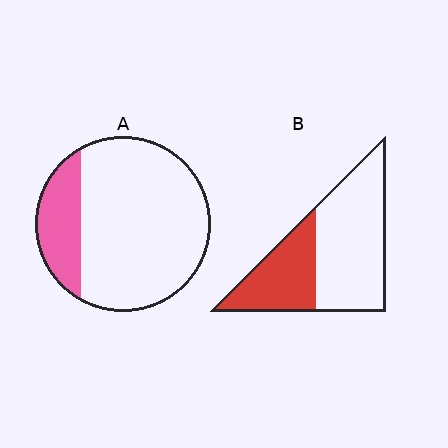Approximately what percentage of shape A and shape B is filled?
A is approximately 20% and B is approximately 35%.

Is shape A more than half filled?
No.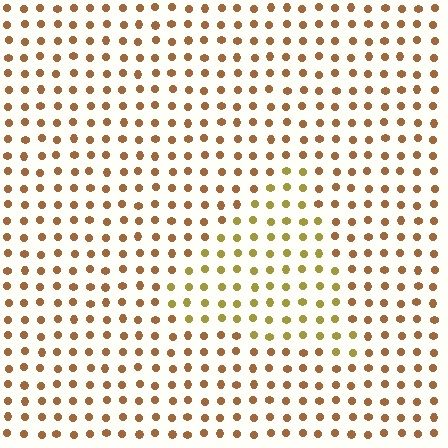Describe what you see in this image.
The image is filled with small brown elements in a uniform arrangement. A triangle-shaped region is visible where the elements are tinted to a slightly different hue, forming a subtle color boundary.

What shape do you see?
I see a triangle.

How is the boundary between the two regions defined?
The boundary is defined purely by a slight shift in hue (about 31 degrees). Spacing, size, and orientation are identical on both sides.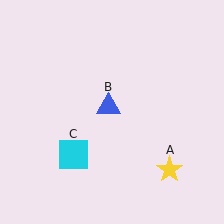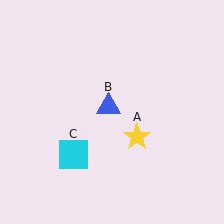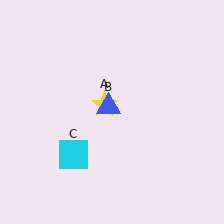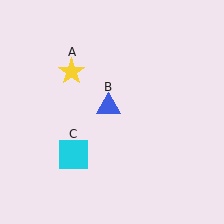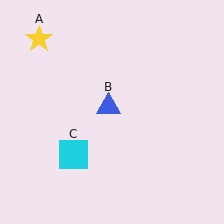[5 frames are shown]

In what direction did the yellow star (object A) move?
The yellow star (object A) moved up and to the left.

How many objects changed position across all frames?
1 object changed position: yellow star (object A).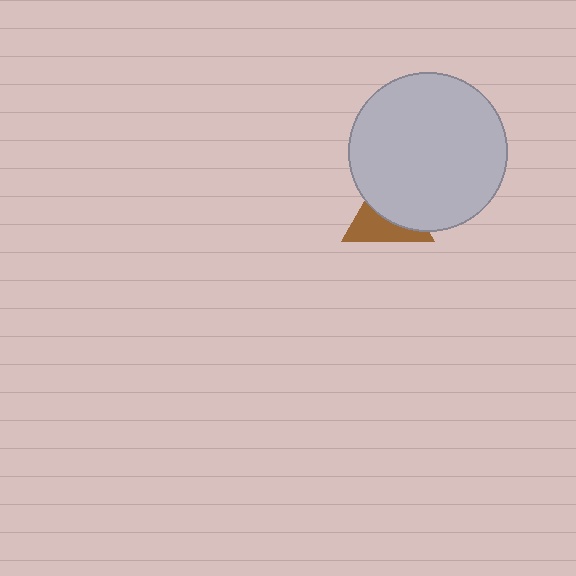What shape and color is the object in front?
The object in front is a light gray circle.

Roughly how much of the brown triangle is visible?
About half of it is visible (roughly 45%).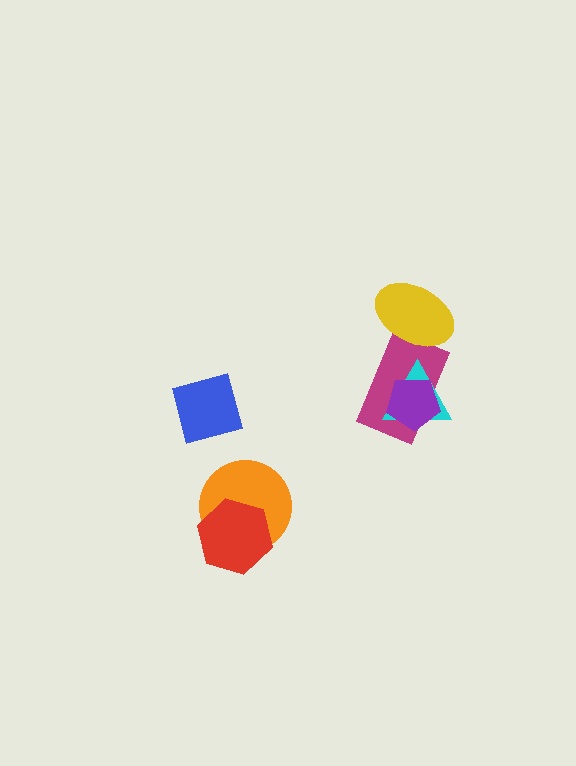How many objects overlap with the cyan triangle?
2 objects overlap with the cyan triangle.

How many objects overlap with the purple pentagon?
2 objects overlap with the purple pentagon.